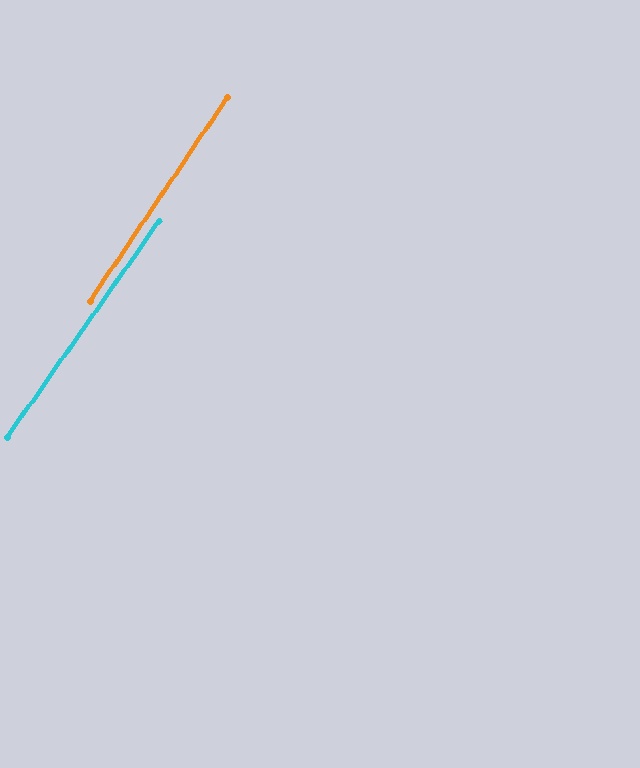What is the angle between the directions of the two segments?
Approximately 1 degree.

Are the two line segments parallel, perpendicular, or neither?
Parallel — their directions differ by only 1.2°.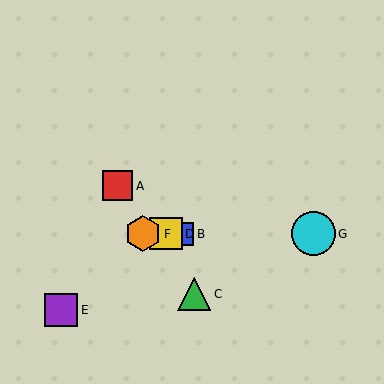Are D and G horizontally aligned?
Yes, both are at y≈234.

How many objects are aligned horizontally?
4 objects (B, D, F, G) are aligned horizontally.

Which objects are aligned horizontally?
Objects B, D, F, G are aligned horizontally.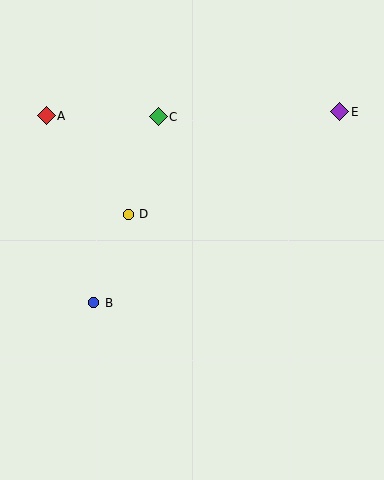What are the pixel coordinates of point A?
Point A is at (46, 116).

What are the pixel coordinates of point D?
Point D is at (128, 214).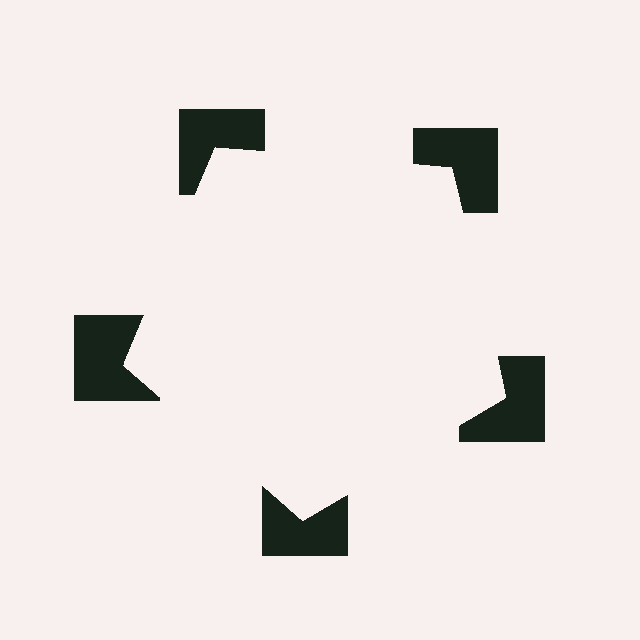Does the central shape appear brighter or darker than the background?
It typically appears slightly brighter than the background, even though no actual brightness change is drawn.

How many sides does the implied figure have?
5 sides.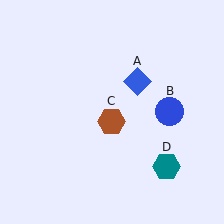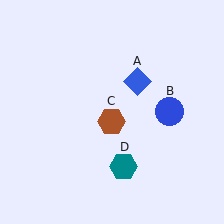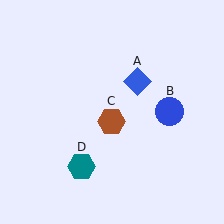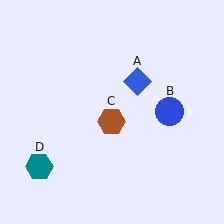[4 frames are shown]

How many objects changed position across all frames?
1 object changed position: teal hexagon (object D).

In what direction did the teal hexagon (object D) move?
The teal hexagon (object D) moved left.